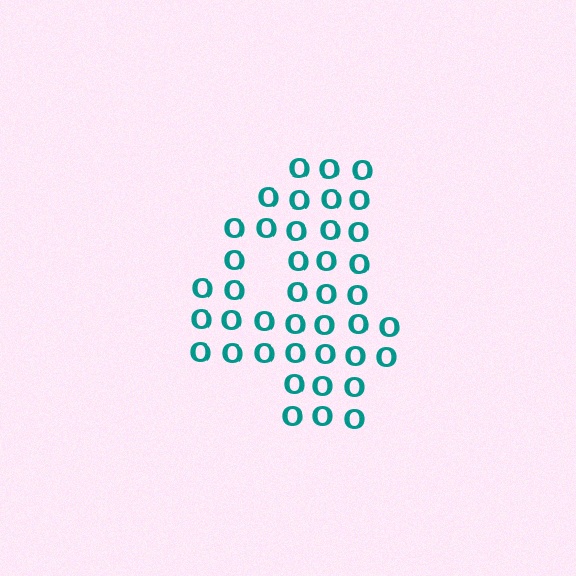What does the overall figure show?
The overall figure shows the digit 4.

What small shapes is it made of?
It is made of small letter O's.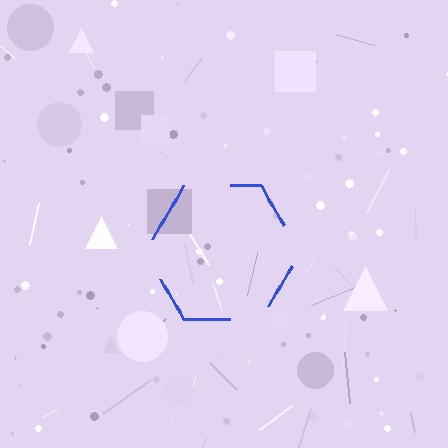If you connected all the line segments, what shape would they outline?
They would outline a hexagon.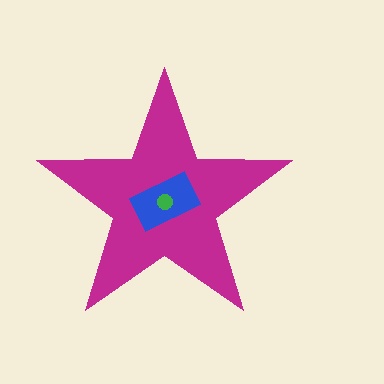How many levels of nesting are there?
3.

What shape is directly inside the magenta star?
The blue rectangle.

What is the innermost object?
The green circle.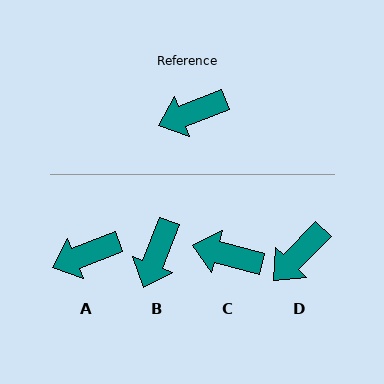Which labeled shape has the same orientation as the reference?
A.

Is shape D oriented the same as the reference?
No, it is off by about 25 degrees.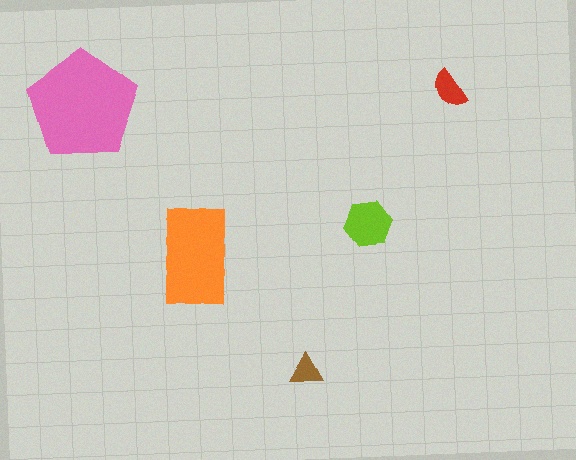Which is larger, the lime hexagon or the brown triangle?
The lime hexagon.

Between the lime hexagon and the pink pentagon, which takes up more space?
The pink pentagon.